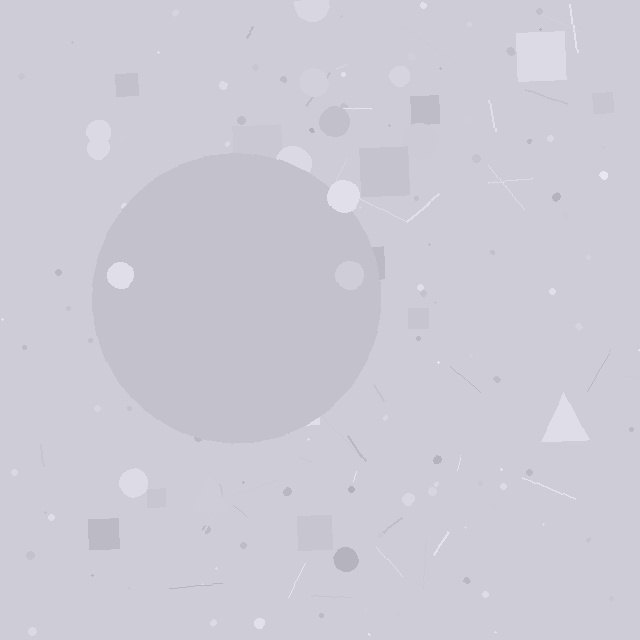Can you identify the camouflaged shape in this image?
The camouflaged shape is a circle.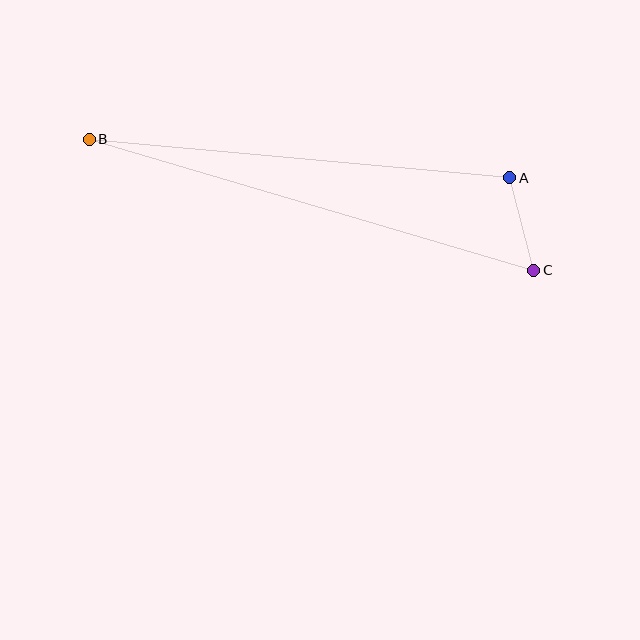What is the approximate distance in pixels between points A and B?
The distance between A and B is approximately 422 pixels.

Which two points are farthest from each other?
Points B and C are farthest from each other.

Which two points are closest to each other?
Points A and C are closest to each other.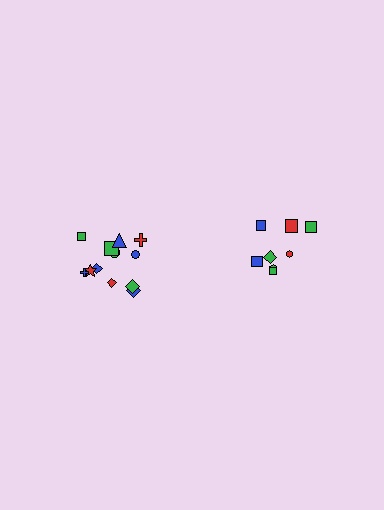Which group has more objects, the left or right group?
The left group.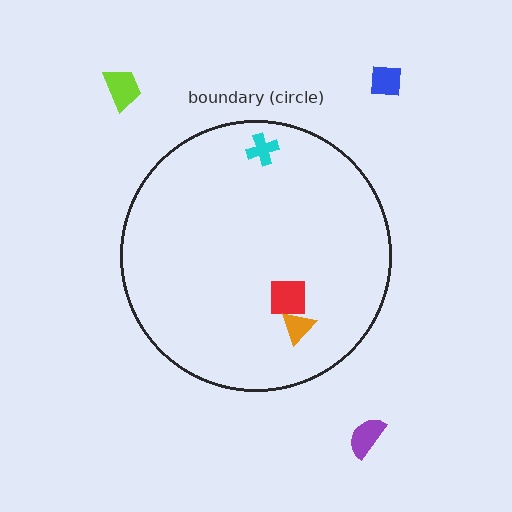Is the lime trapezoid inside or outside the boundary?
Outside.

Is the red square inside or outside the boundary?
Inside.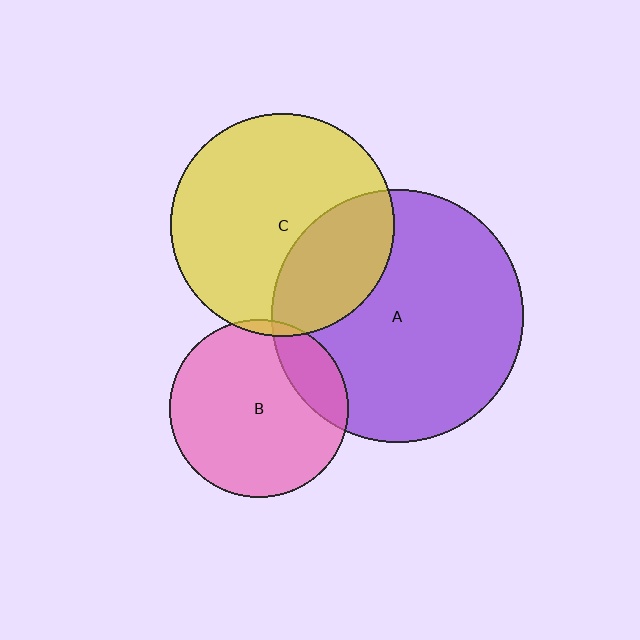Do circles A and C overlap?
Yes.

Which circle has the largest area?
Circle A (purple).